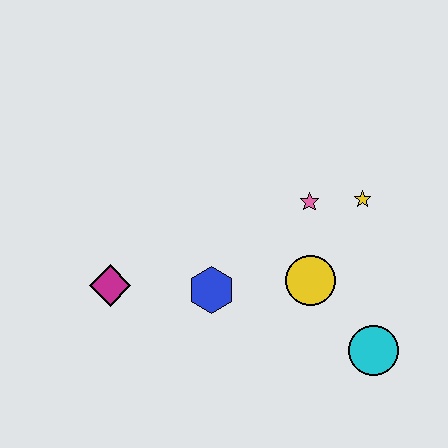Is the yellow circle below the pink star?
Yes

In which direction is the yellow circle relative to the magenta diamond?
The yellow circle is to the right of the magenta diamond.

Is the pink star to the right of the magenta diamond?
Yes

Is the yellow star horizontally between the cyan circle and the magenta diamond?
Yes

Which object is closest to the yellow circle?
The pink star is closest to the yellow circle.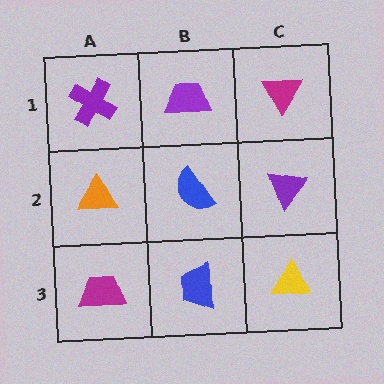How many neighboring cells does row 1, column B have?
3.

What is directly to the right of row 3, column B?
A yellow triangle.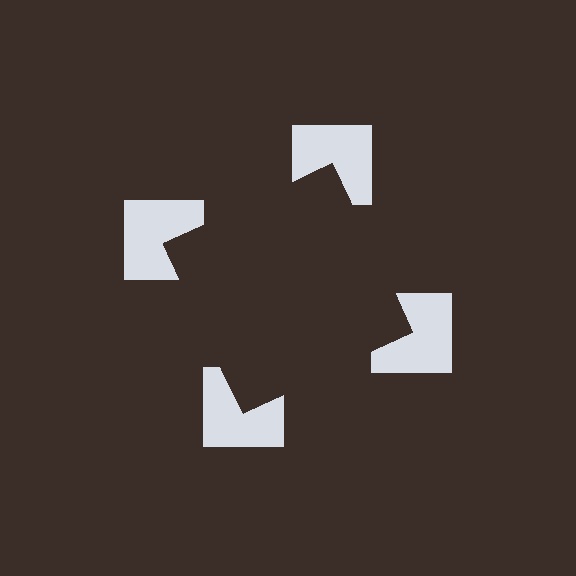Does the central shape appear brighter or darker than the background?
It typically appears slightly darker than the background, even though no actual brightness change is drawn.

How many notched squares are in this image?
There are 4 — one at each vertex of the illusory square.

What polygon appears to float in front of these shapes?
An illusory square — its edges are inferred from the aligned wedge cuts in the notched squares, not physically drawn.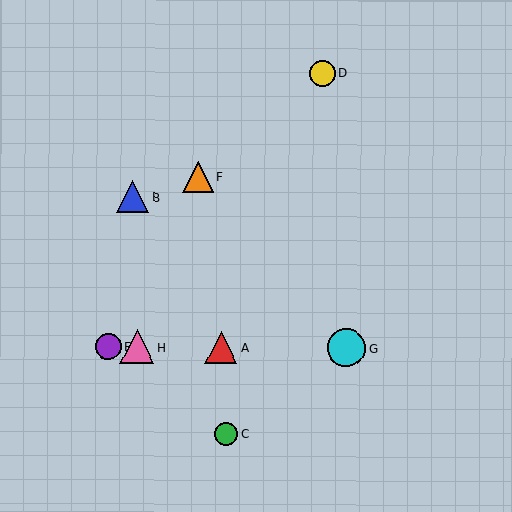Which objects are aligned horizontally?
Objects A, E, G, H are aligned horizontally.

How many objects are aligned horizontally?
4 objects (A, E, G, H) are aligned horizontally.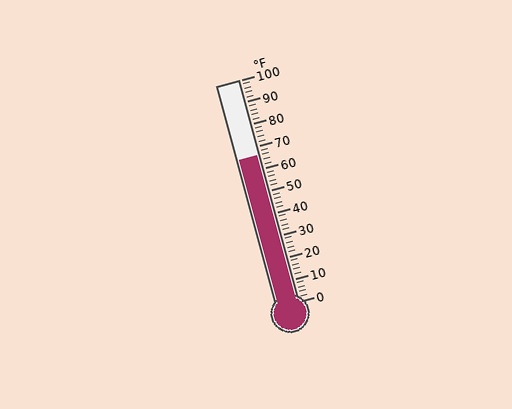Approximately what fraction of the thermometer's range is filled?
The thermometer is filled to approximately 65% of its range.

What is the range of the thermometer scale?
The thermometer scale ranges from 0°F to 100°F.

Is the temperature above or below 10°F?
The temperature is above 10°F.